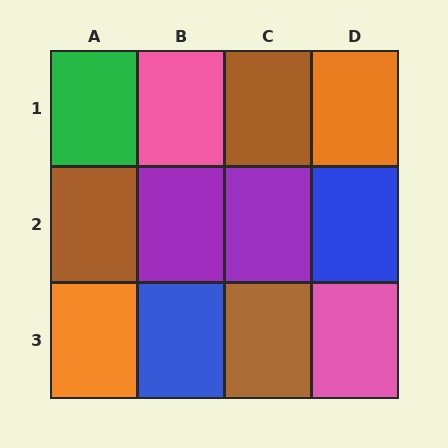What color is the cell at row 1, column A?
Green.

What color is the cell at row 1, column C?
Brown.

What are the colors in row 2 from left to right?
Brown, purple, purple, blue.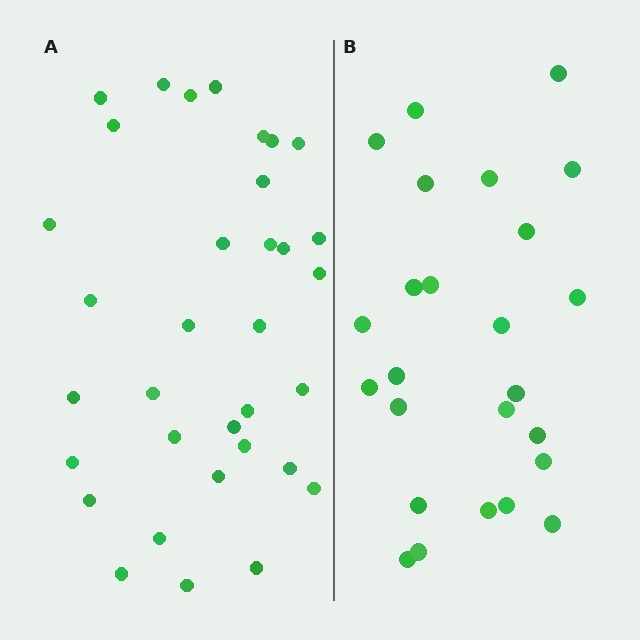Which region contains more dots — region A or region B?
Region A (the left region) has more dots.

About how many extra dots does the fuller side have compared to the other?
Region A has roughly 8 or so more dots than region B.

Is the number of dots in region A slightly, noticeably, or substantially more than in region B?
Region A has noticeably more, but not dramatically so. The ratio is roughly 1.4 to 1.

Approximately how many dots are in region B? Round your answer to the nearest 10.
About 20 dots. (The exact count is 25, which rounds to 20.)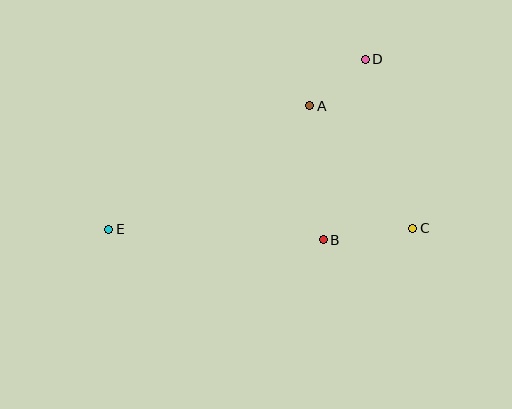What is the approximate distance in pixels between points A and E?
The distance between A and E is approximately 236 pixels.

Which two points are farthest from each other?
Points D and E are farthest from each other.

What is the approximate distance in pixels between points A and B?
The distance between A and B is approximately 135 pixels.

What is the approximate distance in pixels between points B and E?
The distance between B and E is approximately 215 pixels.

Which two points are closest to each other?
Points A and D are closest to each other.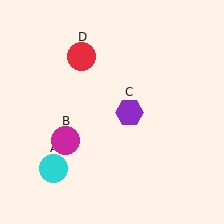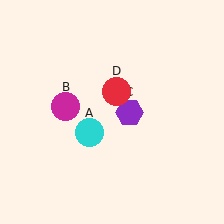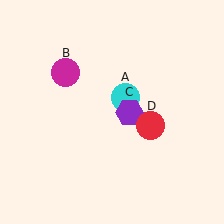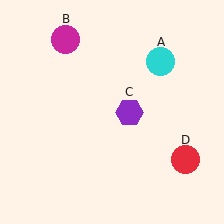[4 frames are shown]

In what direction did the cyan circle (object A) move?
The cyan circle (object A) moved up and to the right.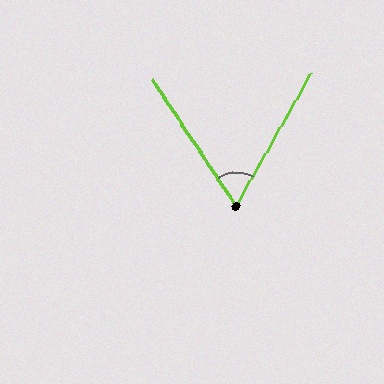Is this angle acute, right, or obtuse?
It is acute.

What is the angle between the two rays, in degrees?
Approximately 63 degrees.